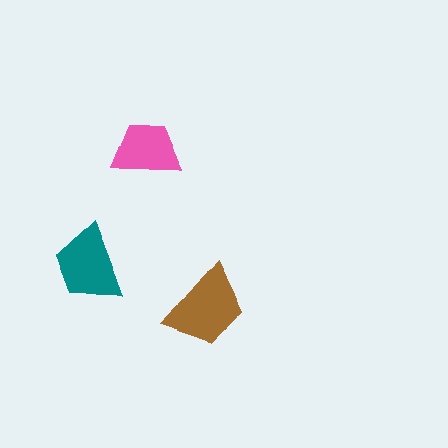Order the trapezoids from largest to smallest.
the brown one, the teal one, the pink one.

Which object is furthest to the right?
The brown trapezoid is rightmost.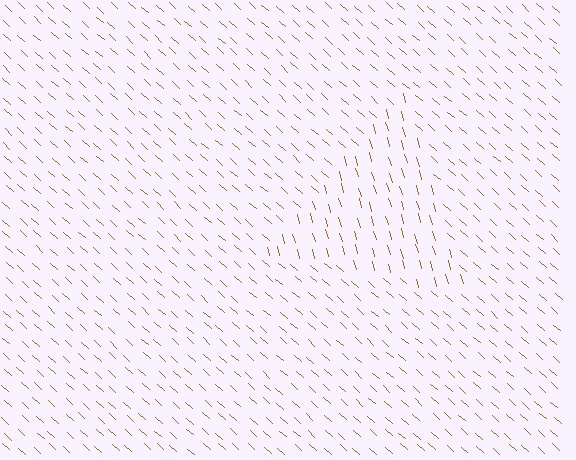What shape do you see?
I see a triangle.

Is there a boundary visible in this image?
Yes, there is a texture boundary formed by a change in line orientation.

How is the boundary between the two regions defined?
The boundary is defined purely by a change in line orientation (approximately 33 degrees difference). All lines are the same color and thickness.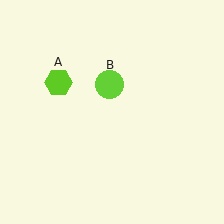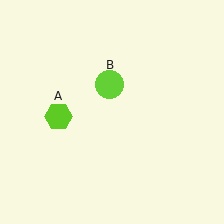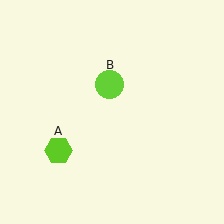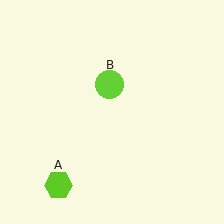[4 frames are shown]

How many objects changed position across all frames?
1 object changed position: lime hexagon (object A).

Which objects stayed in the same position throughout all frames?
Lime circle (object B) remained stationary.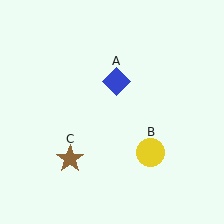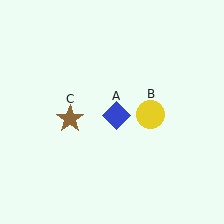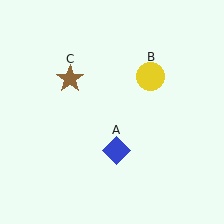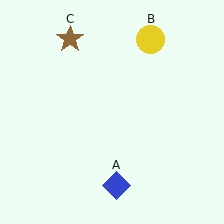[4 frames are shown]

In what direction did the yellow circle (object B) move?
The yellow circle (object B) moved up.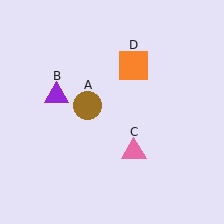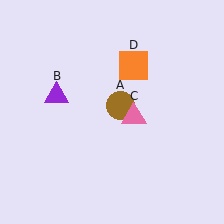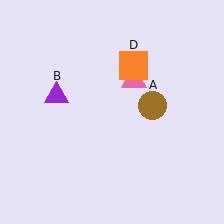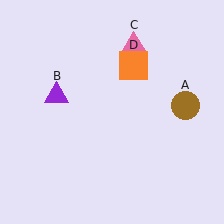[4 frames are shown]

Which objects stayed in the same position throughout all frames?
Purple triangle (object B) and orange square (object D) remained stationary.